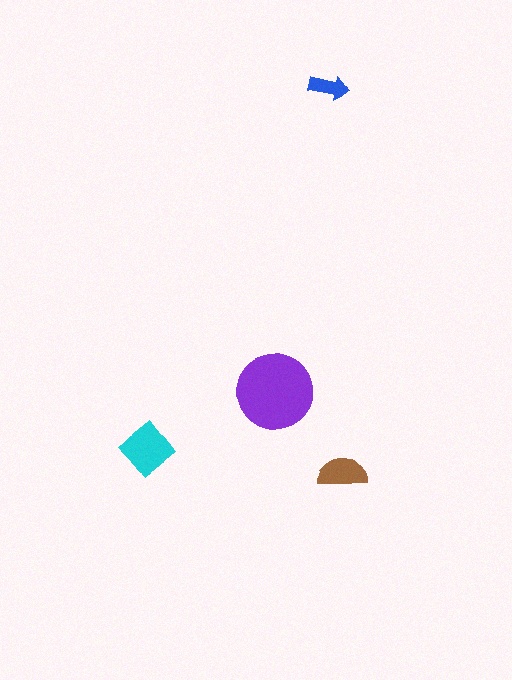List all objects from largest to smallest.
The purple circle, the cyan diamond, the brown semicircle, the blue arrow.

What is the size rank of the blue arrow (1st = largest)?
4th.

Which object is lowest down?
The brown semicircle is bottommost.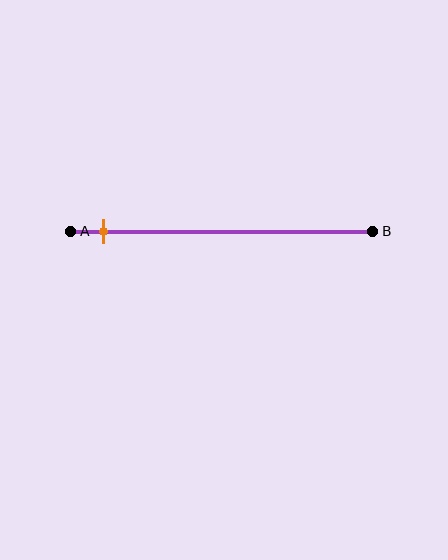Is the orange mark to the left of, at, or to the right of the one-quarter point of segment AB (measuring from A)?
The orange mark is to the left of the one-quarter point of segment AB.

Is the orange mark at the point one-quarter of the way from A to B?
No, the mark is at about 10% from A, not at the 25% one-quarter point.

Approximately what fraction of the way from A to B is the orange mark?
The orange mark is approximately 10% of the way from A to B.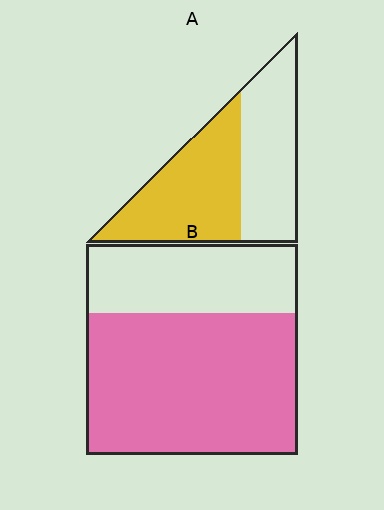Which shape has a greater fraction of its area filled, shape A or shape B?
Shape B.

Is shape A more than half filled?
Roughly half.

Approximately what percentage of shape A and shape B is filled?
A is approximately 55% and B is approximately 65%.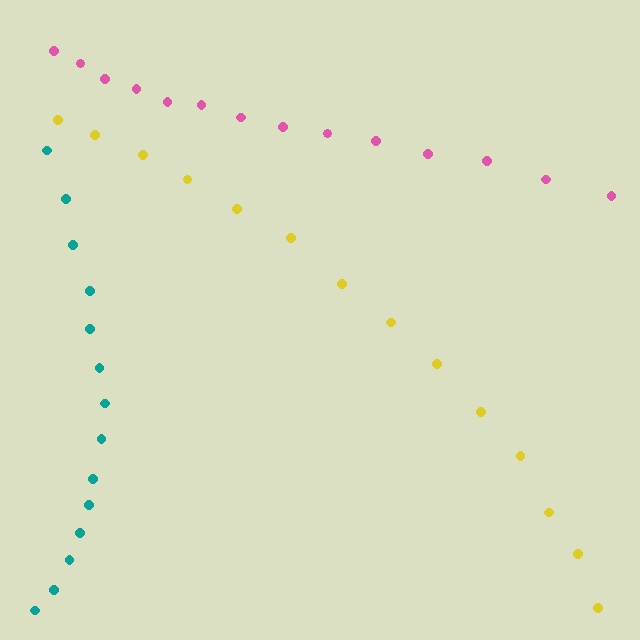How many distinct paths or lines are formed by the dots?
There are 3 distinct paths.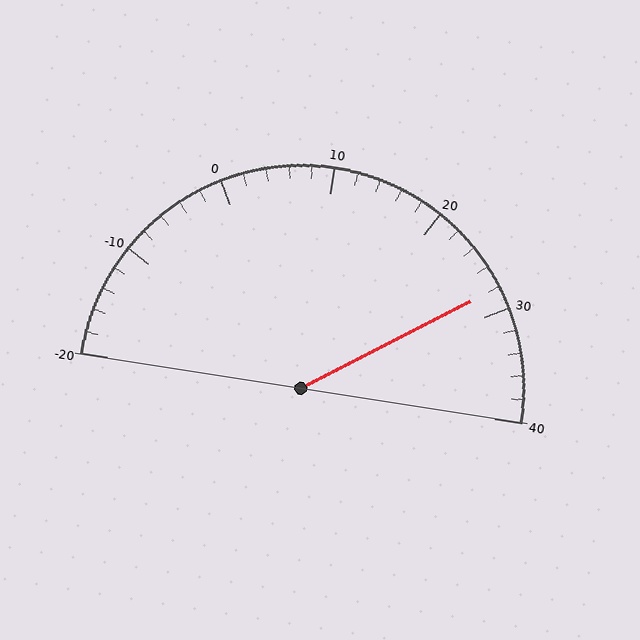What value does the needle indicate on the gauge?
The needle indicates approximately 28.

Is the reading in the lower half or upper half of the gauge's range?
The reading is in the upper half of the range (-20 to 40).